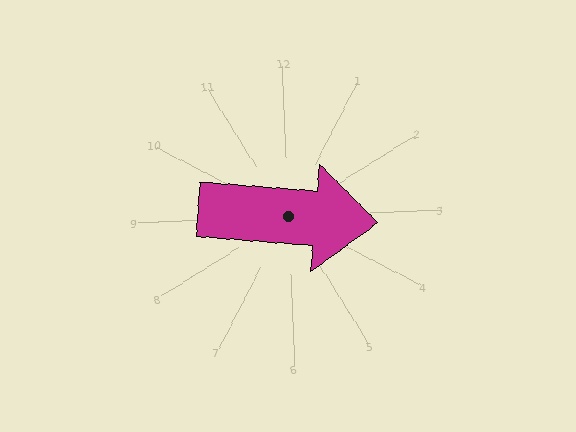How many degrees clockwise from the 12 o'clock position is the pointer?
Approximately 97 degrees.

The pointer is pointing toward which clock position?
Roughly 3 o'clock.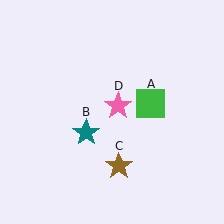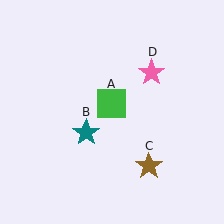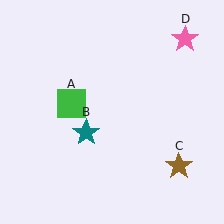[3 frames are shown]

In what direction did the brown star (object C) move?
The brown star (object C) moved right.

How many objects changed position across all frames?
3 objects changed position: green square (object A), brown star (object C), pink star (object D).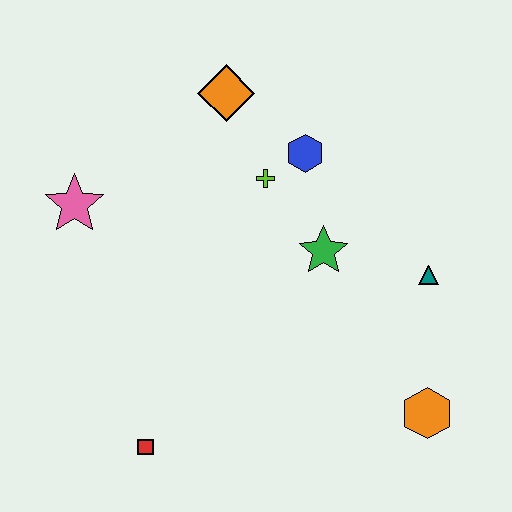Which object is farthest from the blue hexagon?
The red square is farthest from the blue hexagon.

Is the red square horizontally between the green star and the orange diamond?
No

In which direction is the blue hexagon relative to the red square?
The blue hexagon is above the red square.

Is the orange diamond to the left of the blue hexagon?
Yes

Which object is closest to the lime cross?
The blue hexagon is closest to the lime cross.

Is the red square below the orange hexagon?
Yes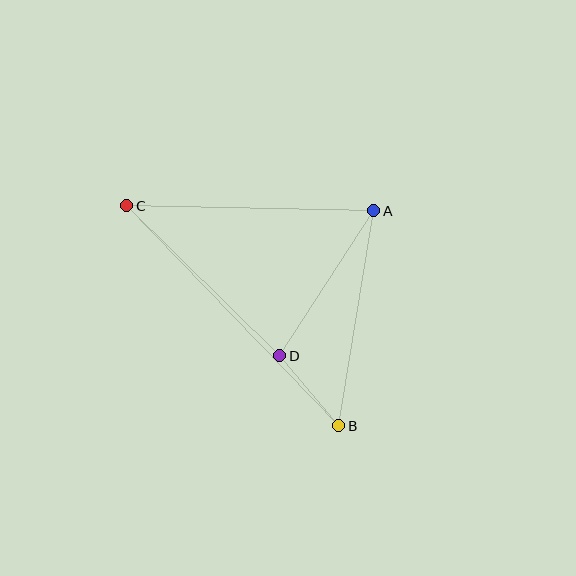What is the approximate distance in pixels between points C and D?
The distance between C and D is approximately 215 pixels.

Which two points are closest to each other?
Points B and D are closest to each other.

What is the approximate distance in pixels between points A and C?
The distance between A and C is approximately 247 pixels.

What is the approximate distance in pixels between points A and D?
The distance between A and D is approximately 173 pixels.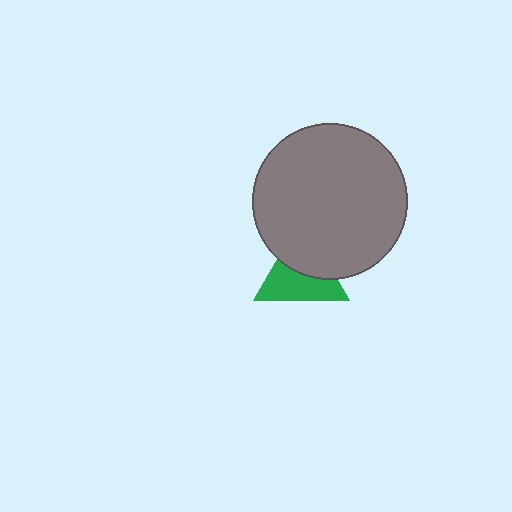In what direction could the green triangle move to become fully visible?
The green triangle could move down. That would shift it out from behind the gray circle entirely.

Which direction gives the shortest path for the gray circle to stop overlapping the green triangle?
Moving up gives the shortest separation.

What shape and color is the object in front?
The object in front is a gray circle.